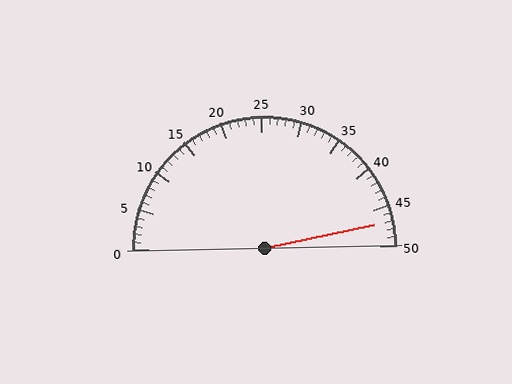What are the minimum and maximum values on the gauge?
The gauge ranges from 0 to 50.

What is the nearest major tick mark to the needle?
The nearest major tick mark is 45.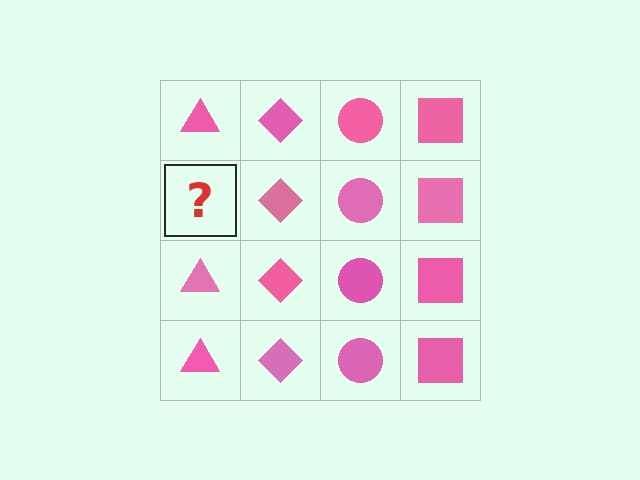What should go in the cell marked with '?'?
The missing cell should contain a pink triangle.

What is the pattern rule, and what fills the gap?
The rule is that each column has a consistent shape. The gap should be filled with a pink triangle.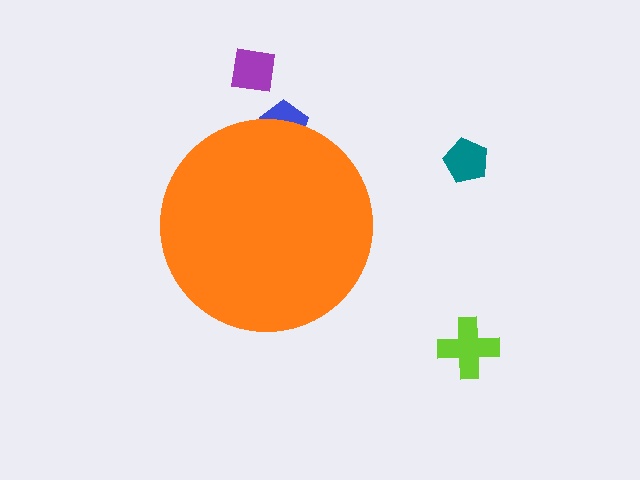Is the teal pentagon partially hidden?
No, the teal pentagon is fully visible.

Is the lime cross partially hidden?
No, the lime cross is fully visible.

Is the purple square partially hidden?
No, the purple square is fully visible.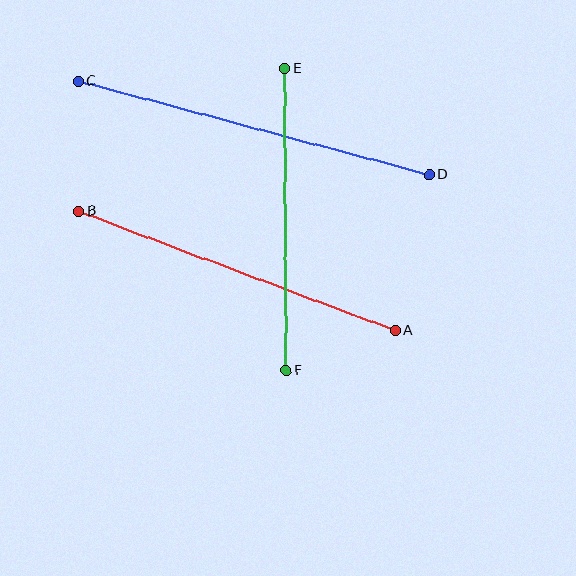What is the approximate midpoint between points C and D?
The midpoint is at approximately (254, 128) pixels.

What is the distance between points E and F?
The distance is approximately 302 pixels.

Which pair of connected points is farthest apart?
Points C and D are farthest apart.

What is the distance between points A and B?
The distance is approximately 338 pixels.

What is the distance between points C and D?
The distance is approximately 363 pixels.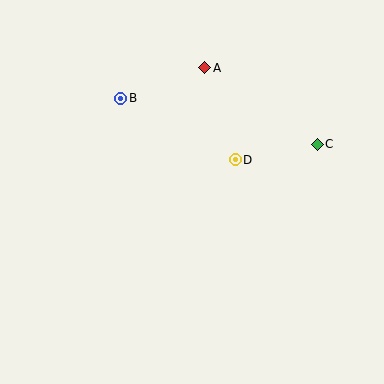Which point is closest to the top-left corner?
Point B is closest to the top-left corner.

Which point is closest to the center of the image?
Point D at (235, 160) is closest to the center.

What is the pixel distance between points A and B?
The distance between A and B is 89 pixels.